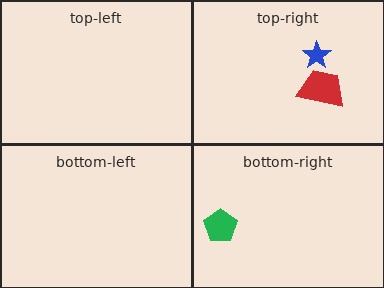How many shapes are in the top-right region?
2.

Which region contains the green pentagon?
The bottom-right region.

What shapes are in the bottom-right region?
The green pentagon.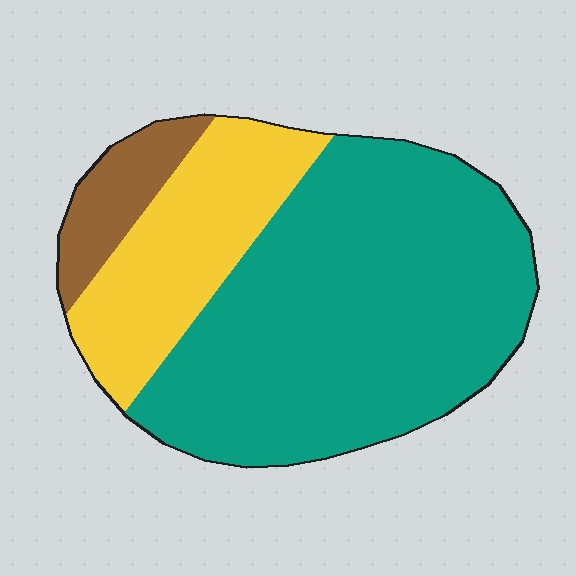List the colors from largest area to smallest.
From largest to smallest: teal, yellow, brown.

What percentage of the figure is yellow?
Yellow takes up less than a quarter of the figure.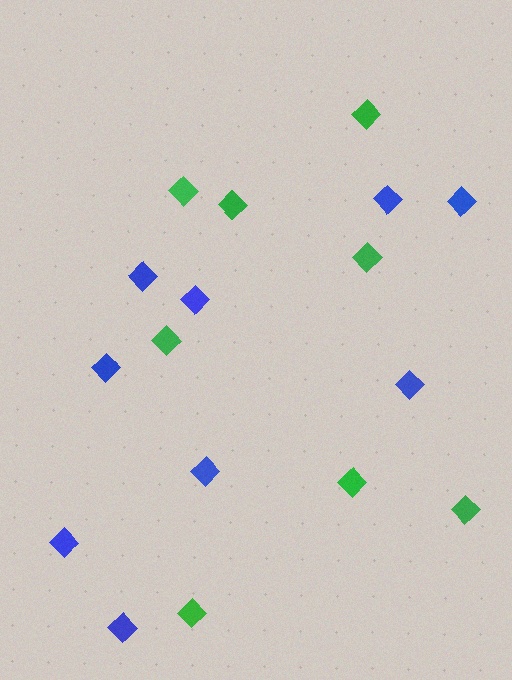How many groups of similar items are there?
There are 2 groups: one group of blue diamonds (9) and one group of green diamonds (8).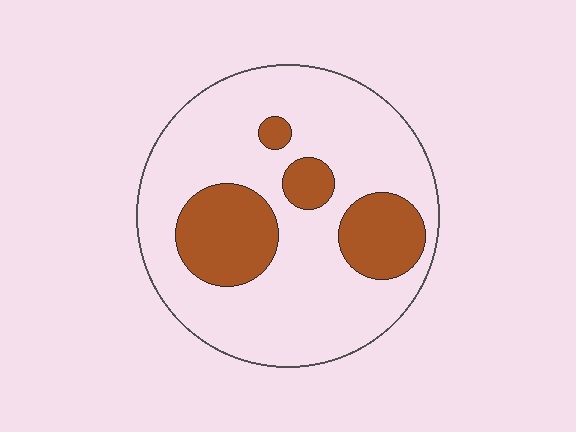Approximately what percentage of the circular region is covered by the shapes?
Approximately 25%.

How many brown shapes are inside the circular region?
4.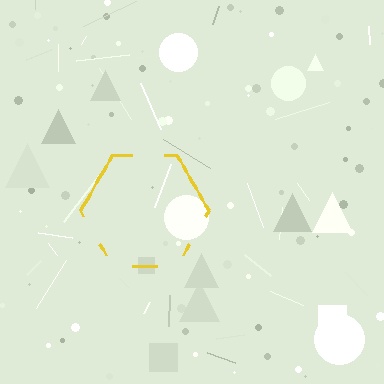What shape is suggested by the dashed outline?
The dashed outline suggests a hexagon.